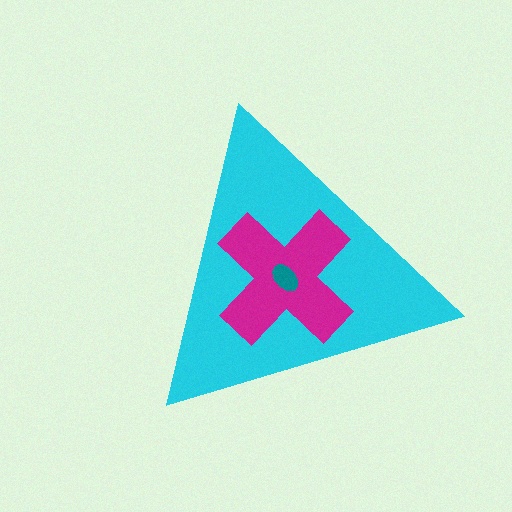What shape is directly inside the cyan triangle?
The magenta cross.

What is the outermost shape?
The cyan triangle.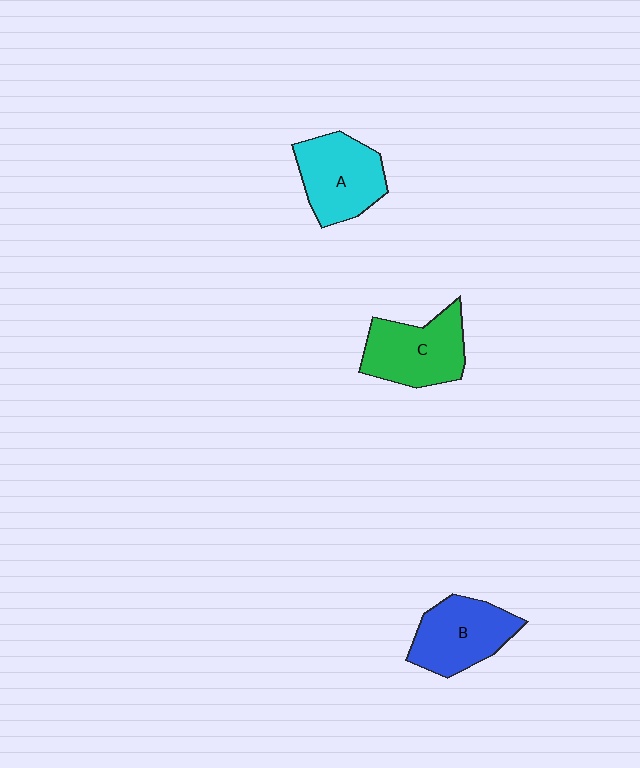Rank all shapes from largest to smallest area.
From largest to smallest: C (green), A (cyan), B (blue).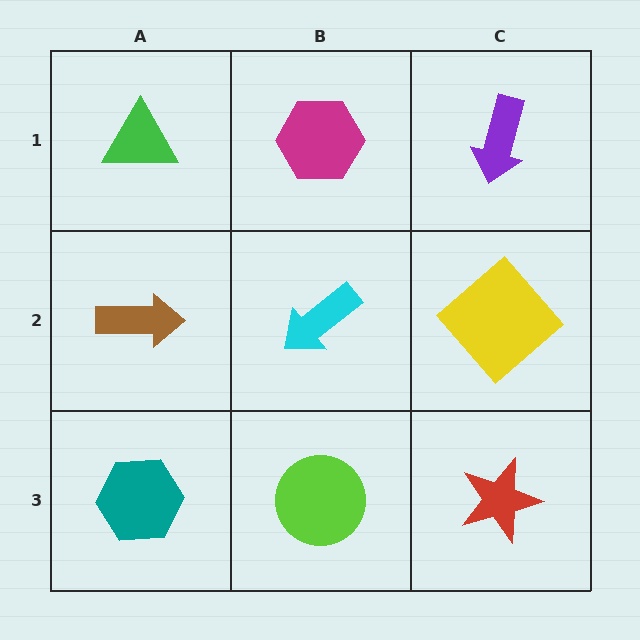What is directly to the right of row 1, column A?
A magenta hexagon.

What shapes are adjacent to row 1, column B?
A cyan arrow (row 2, column B), a green triangle (row 1, column A), a purple arrow (row 1, column C).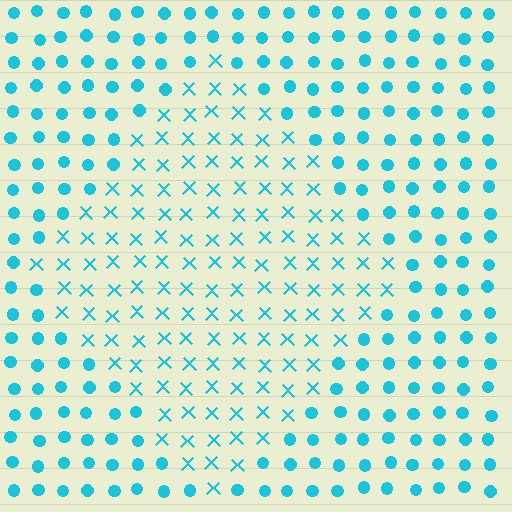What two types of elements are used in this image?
The image uses X marks inside the diamond region and circles outside it.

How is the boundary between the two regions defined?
The boundary is defined by a change in element shape: X marks inside vs. circles outside. All elements share the same color and spacing.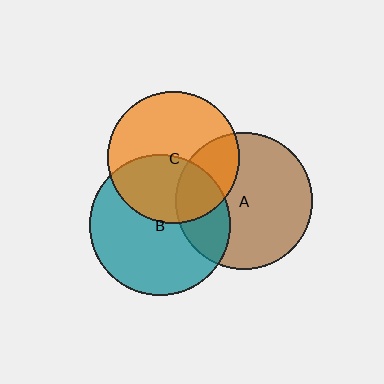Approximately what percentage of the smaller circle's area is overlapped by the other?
Approximately 30%.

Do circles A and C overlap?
Yes.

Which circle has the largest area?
Circle B (teal).